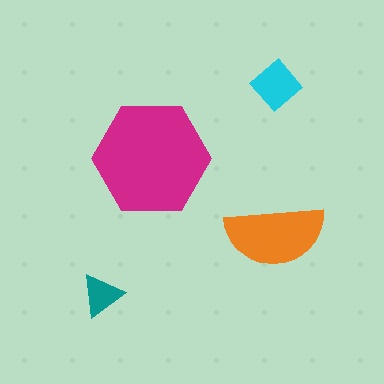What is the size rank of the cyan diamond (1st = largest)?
3rd.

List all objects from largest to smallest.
The magenta hexagon, the orange semicircle, the cyan diamond, the teal triangle.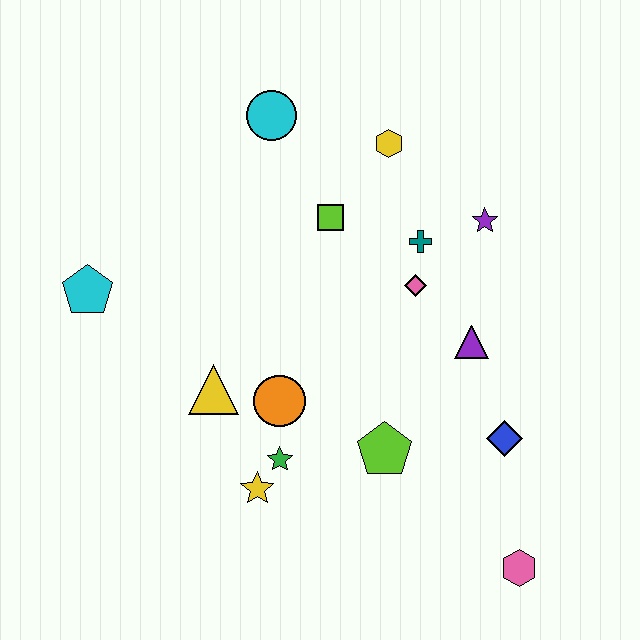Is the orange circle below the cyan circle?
Yes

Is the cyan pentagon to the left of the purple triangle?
Yes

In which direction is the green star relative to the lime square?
The green star is below the lime square.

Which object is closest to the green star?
The yellow star is closest to the green star.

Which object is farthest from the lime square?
The pink hexagon is farthest from the lime square.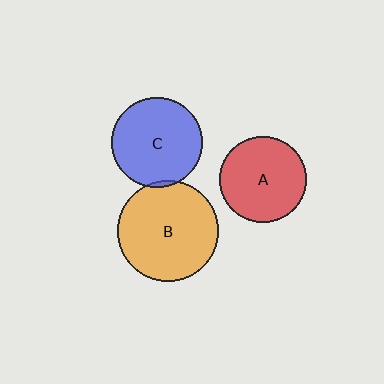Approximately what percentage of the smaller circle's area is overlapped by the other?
Approximately 5%.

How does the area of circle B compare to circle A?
Approximately 1.4 times.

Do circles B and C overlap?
Yes.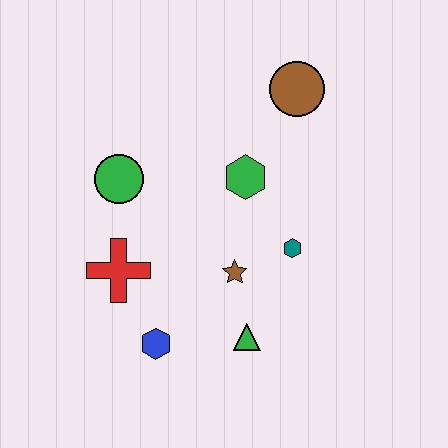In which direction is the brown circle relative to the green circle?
The brown circle is to the right of the green circle.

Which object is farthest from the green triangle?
The brown circle is farthest from the green triangle.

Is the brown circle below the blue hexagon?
No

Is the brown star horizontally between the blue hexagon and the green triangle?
Yes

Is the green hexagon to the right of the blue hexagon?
Yes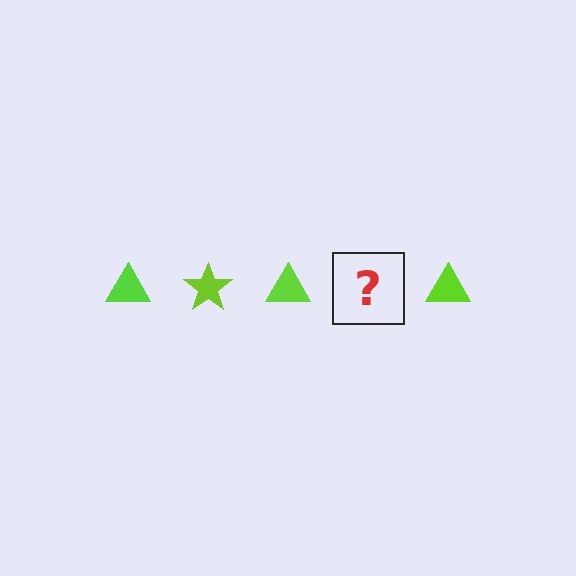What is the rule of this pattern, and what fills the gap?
The rule is that the pattern cycles through triangle, star shapes in lime. The gap should be filled with a lime star.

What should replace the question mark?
The question mark should be replaced with a lime star.